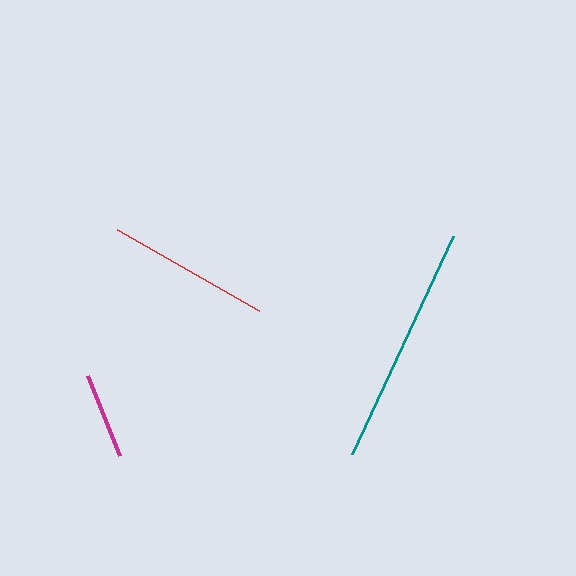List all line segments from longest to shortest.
From longest to shortest: teal, red, magenta.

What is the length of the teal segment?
The teal segment is approximately 240 pixels long.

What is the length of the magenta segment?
The magenta segment is approximately 86 pixels long.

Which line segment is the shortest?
The magenta line is the shortest at approximately 86 pixels.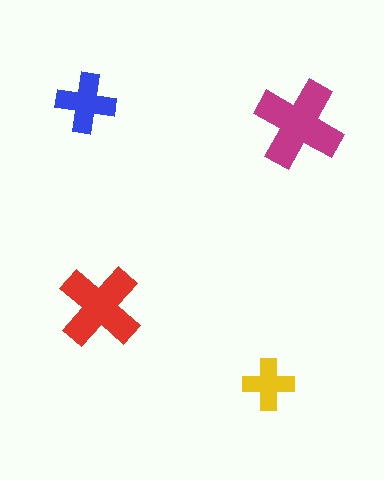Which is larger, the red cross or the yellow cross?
The red one.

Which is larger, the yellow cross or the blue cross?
The blue one.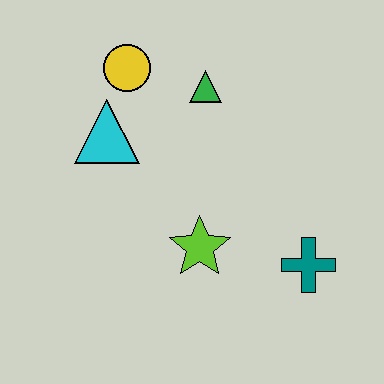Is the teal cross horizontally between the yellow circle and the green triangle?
No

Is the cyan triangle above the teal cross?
Yes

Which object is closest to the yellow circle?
The cyan triangle is closest to the yellow circle.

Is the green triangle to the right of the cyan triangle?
Yes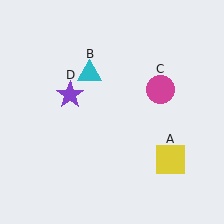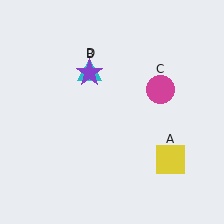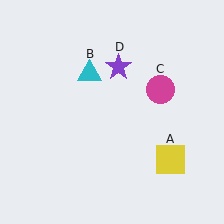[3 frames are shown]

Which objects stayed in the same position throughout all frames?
Yellow square (object A) and cyan triangle (object B) and magenta circle (object C) remained stationary.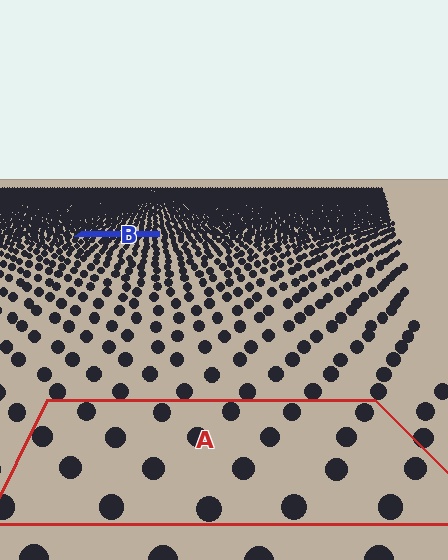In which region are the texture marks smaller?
The texture marks are smaller in region B, because it is farther away.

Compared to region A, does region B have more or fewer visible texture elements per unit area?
Region B has more texture elements per unit area — they are packed more densely because it is farther away.